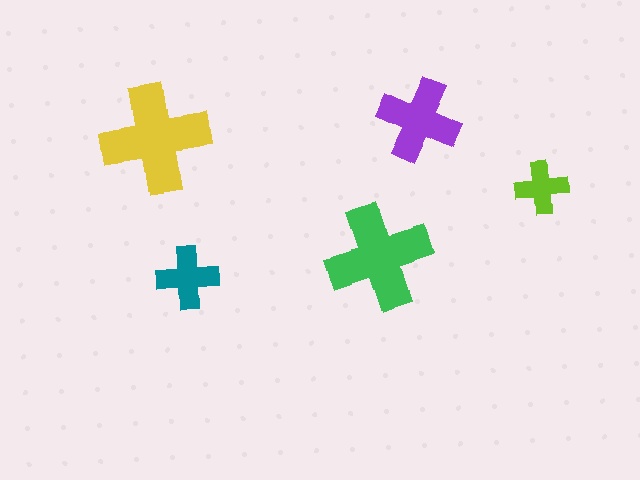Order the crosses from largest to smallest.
the yellow one, the green one, the purple one, the teal one, the lime one.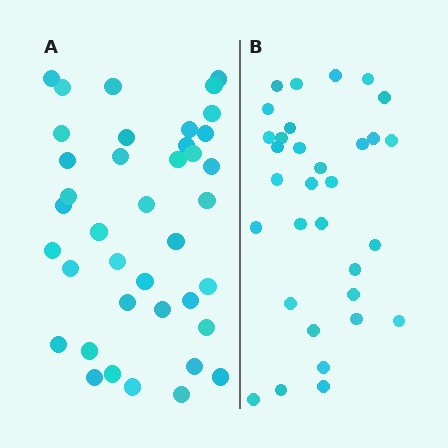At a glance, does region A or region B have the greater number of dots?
Region A (the left region) has more dots.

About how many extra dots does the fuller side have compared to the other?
Region A has roughly 8 or so more dots than region B.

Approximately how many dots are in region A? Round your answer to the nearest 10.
About 40 dots. (The exact count is 39, which rounds to 40.)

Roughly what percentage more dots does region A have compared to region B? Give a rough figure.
About 20% more.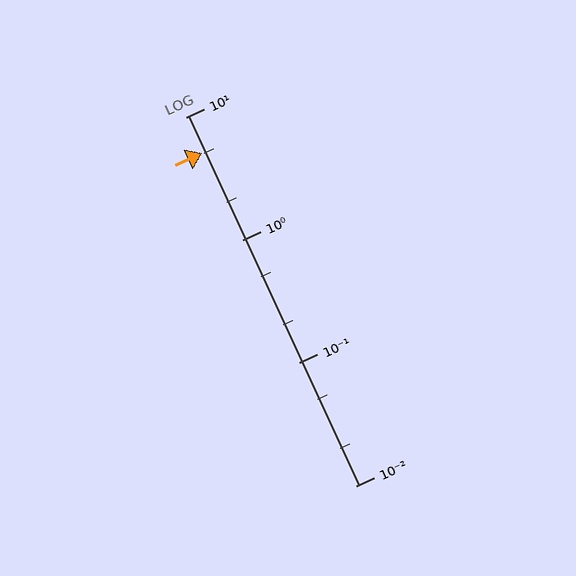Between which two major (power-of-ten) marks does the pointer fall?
The pointer is between 1 and 10.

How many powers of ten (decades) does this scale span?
The scale spans 3 decades, from 0.01 to 10.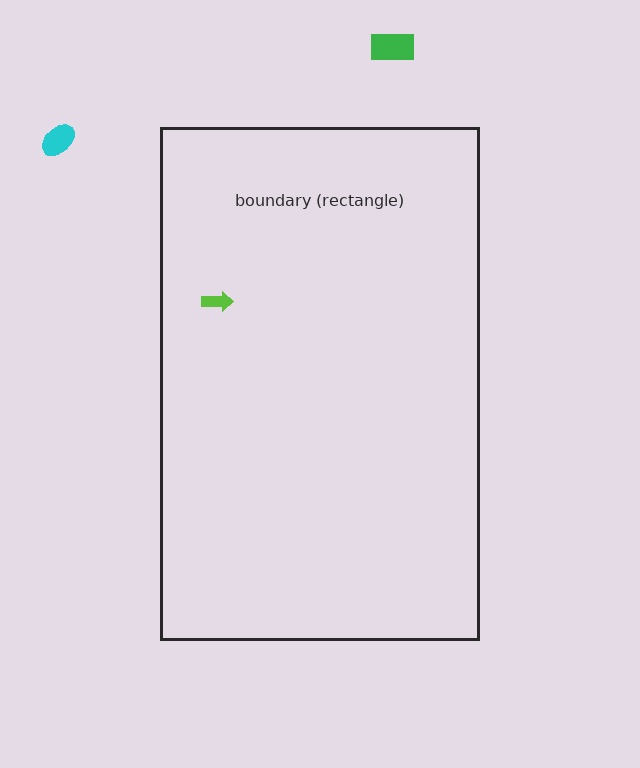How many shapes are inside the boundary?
1 inside, 2 outside.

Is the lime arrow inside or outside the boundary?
Inside.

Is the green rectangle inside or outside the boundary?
Outside.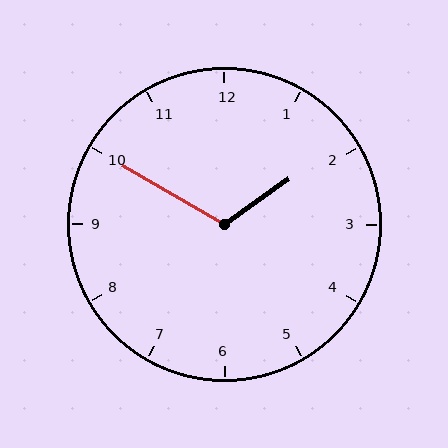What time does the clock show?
1:50.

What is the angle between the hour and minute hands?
Approximately 115 degrees.